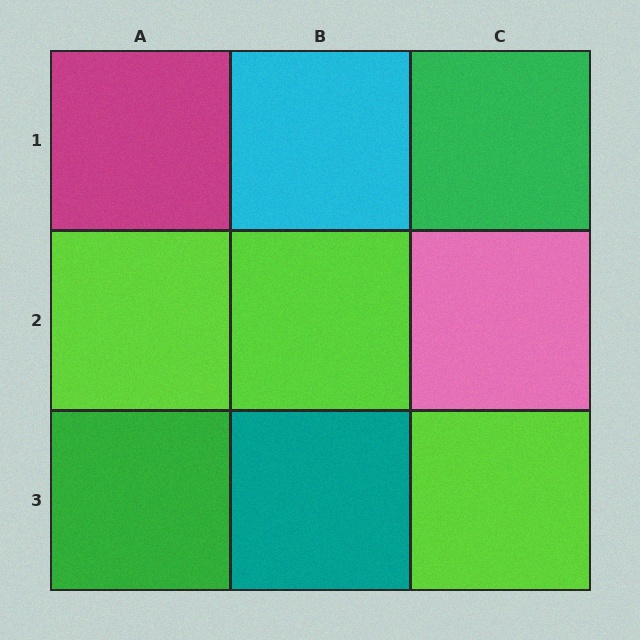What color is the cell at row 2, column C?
Pink.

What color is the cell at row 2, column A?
Lime.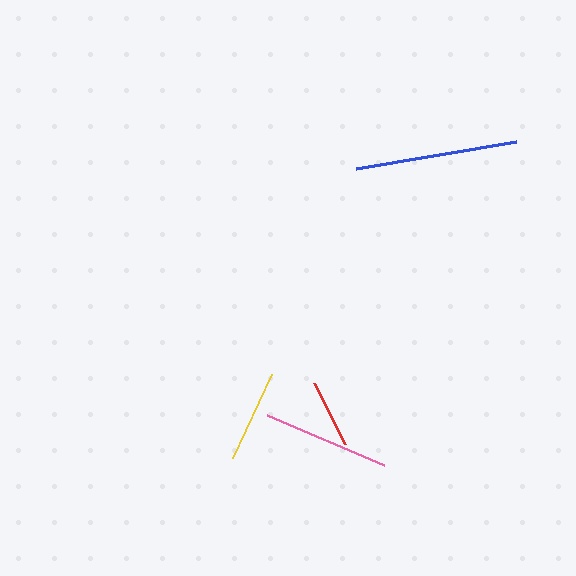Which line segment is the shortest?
The red line is the shortest at approximately 68 pixels.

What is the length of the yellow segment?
The yellow segment is approximately 92 pixels long.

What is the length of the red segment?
The red segment is approximately 68 pixels long.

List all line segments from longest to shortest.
From longest to shortest: blue, pink, yellow, red.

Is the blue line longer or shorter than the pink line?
The blue line is longer than the pink line.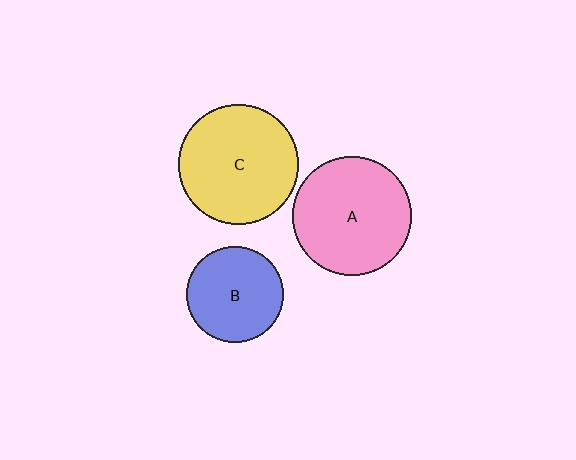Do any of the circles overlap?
No, none of the circles overlap.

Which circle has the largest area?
Circle C (yellow).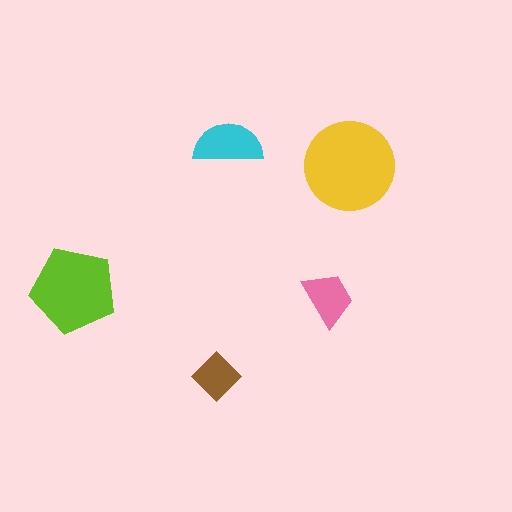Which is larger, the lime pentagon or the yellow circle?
The yellow circle.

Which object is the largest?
The yellow circle.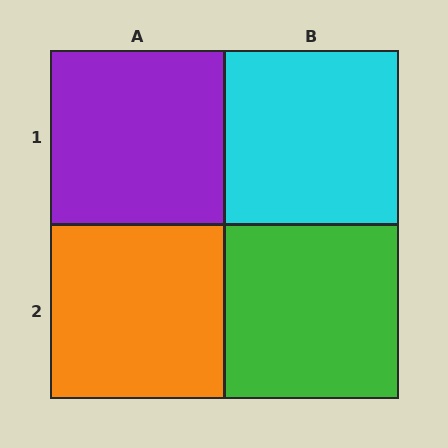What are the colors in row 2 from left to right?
Orange, green.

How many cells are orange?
1 cell is orange.